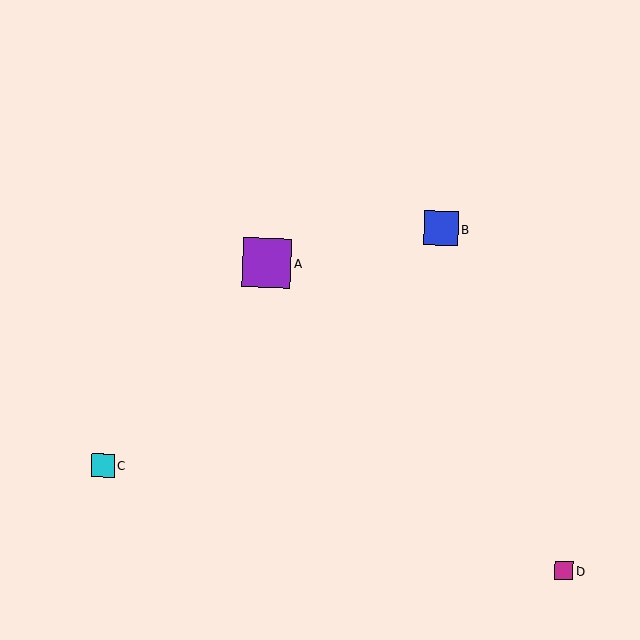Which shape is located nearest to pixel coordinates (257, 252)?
The purple square (labeled A) at (267, 263) is nearest to that location.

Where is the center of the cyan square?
The center of the cyan square is at (103, 465).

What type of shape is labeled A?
Shape A is a purple square.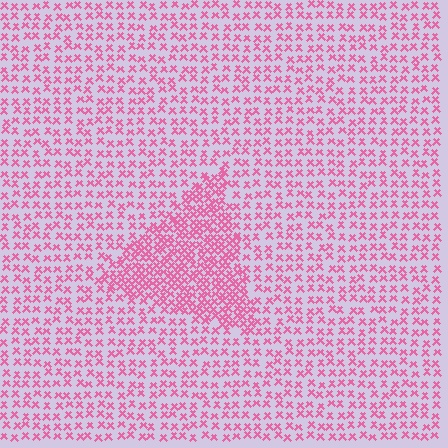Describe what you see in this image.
The image contains small pink elements arranged at two different densities. A triangle-shaped region is visible where the elements are more densely packed than the surrounding area.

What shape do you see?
I see a triangle.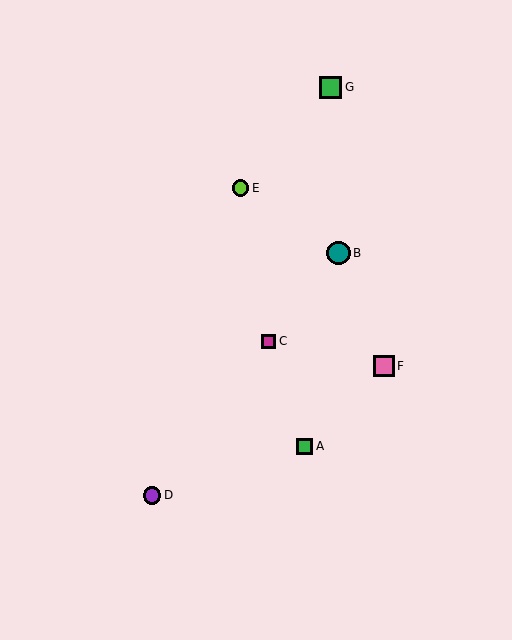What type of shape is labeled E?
Shape E is a lime circle.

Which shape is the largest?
The teal circle (labeled B) is the largest.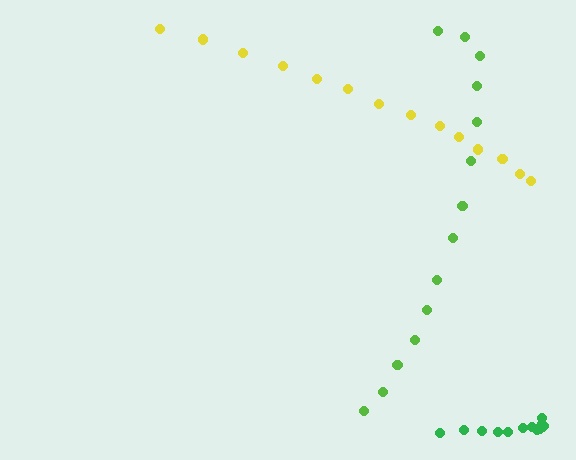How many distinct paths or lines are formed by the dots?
There are 3 distinct paths.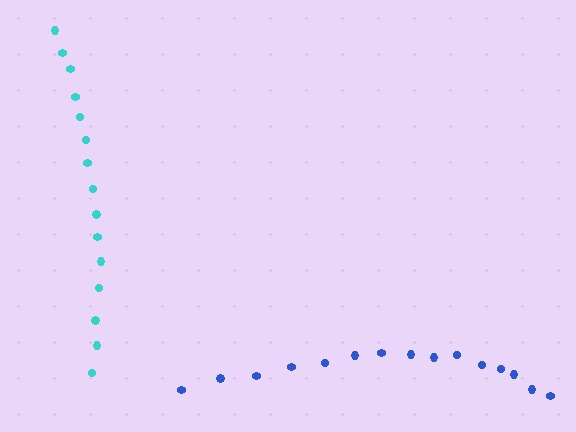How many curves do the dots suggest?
There are 2 distinct paths.